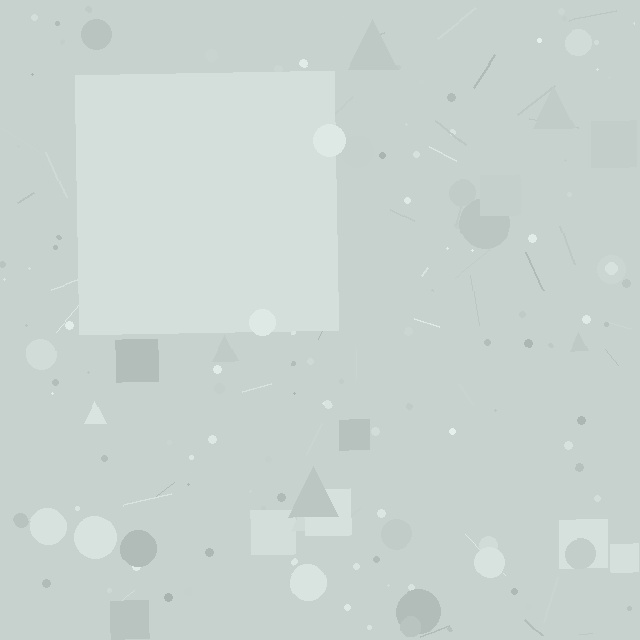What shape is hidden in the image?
A square is hidden in the image.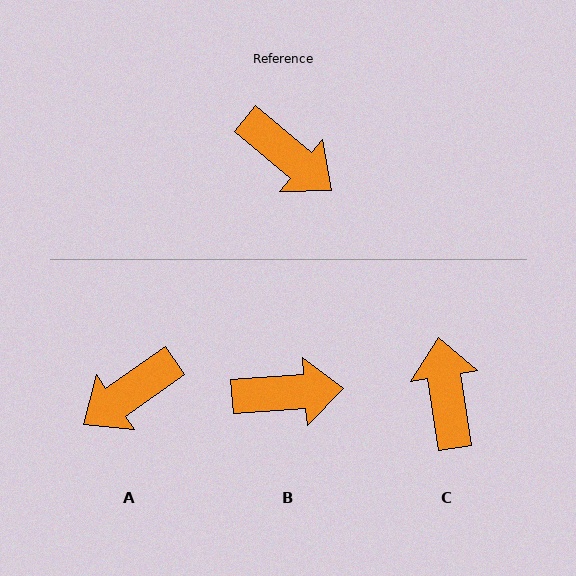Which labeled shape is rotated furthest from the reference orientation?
C, about 139 degrees away.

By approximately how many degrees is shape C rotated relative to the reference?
Approximately 139 degrees counter-clockwise.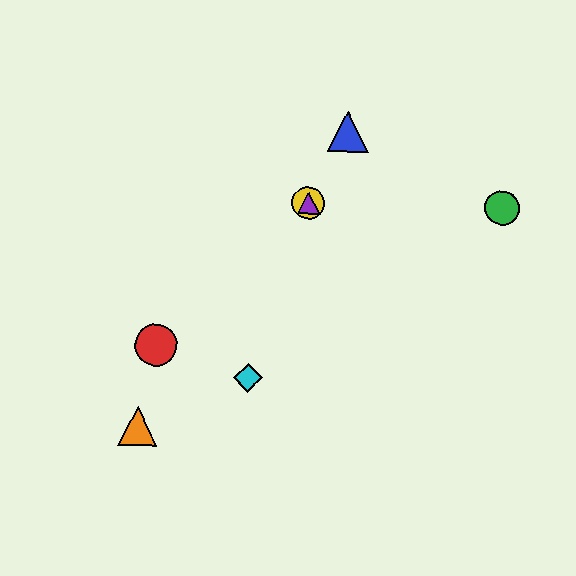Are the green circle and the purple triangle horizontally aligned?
Yes, both are at y≈208.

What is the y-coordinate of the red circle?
The red circle is at y≈345.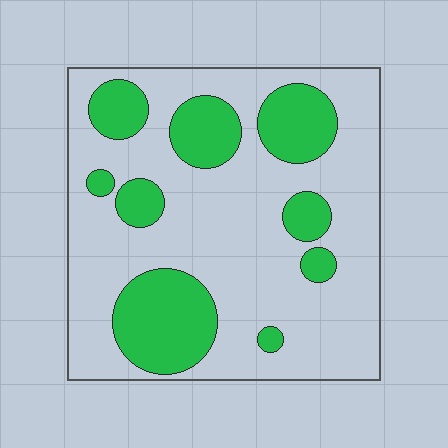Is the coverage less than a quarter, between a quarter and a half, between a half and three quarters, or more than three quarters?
Between a quarter and a half.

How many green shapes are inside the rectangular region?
9.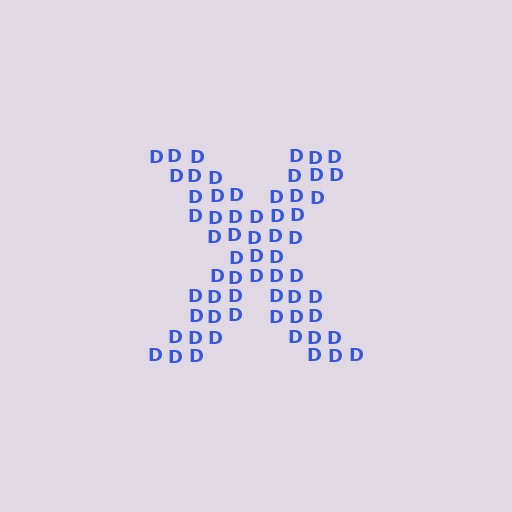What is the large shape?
The large shape is the letter X.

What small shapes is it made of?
It is made of small letter D's.